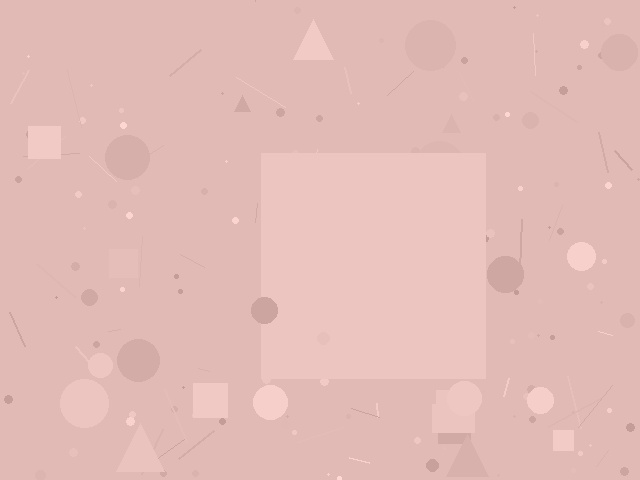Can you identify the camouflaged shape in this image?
The camouflaged shape is a square.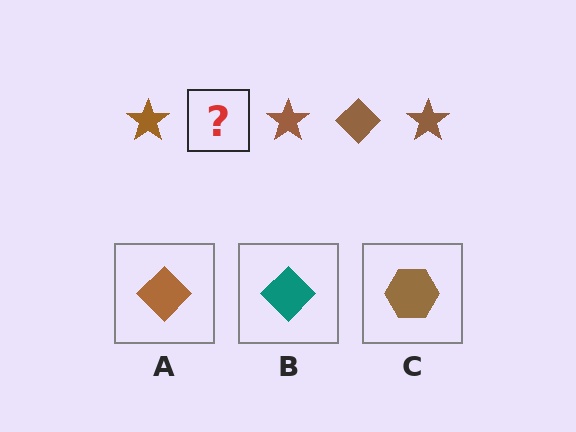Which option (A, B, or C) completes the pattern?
A.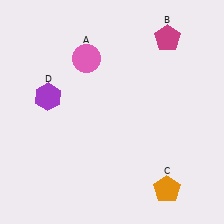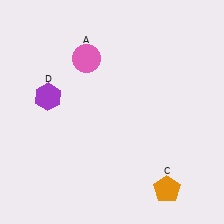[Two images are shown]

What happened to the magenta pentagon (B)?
The magenta pentagon (B) was removed in Image 2. It was in the top-right area of Image 1.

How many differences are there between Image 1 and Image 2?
There is 1 difference between the two images.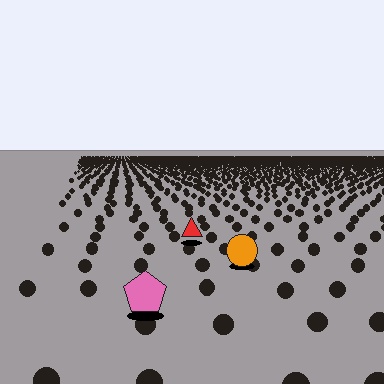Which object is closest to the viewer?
The pink pentagon is closest. The texture marks near it are larger and more spread out.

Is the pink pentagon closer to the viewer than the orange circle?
Yes. The pink pentagon is closer — you can tell from the texture gradient: the ground texture is coarser near it.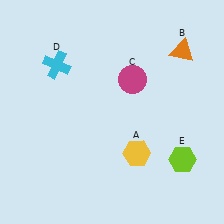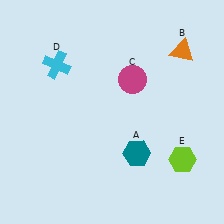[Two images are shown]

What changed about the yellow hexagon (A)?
In Image 1, A is yellow. In Image 2, it changed to teal.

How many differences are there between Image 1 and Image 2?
There is 1 difference between the two images.